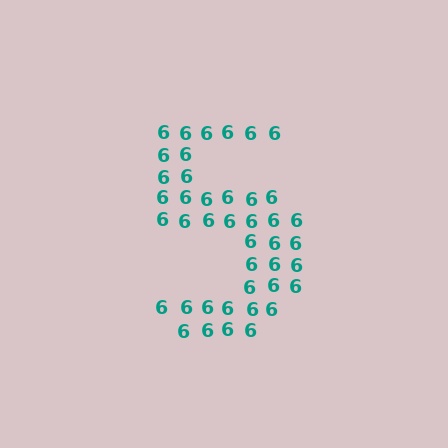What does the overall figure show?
The overall figure shows the digit 5.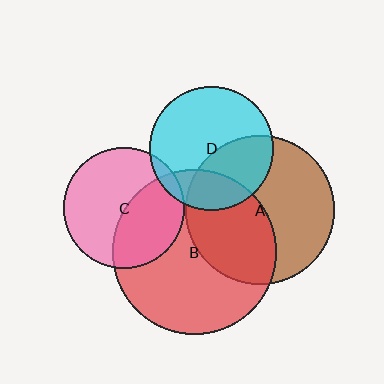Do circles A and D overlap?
Yes.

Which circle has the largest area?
Circle B (red).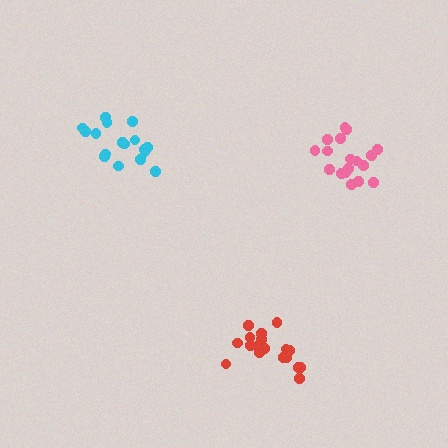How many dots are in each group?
Group 1: 18 dots, Group 2: 18 dots, Group 3: 17 dots (53 total).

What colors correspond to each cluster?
The clusters are colored: red, pink, cyan.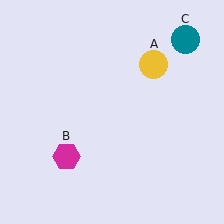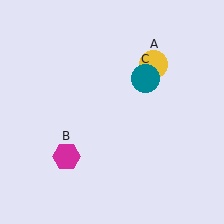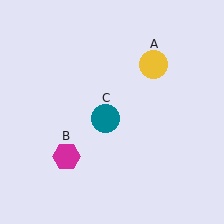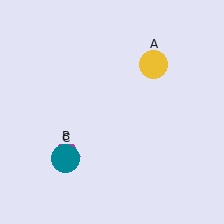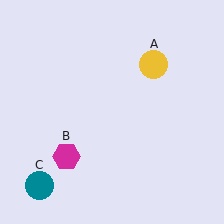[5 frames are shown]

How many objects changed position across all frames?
1 object changed position: teal circle (object C).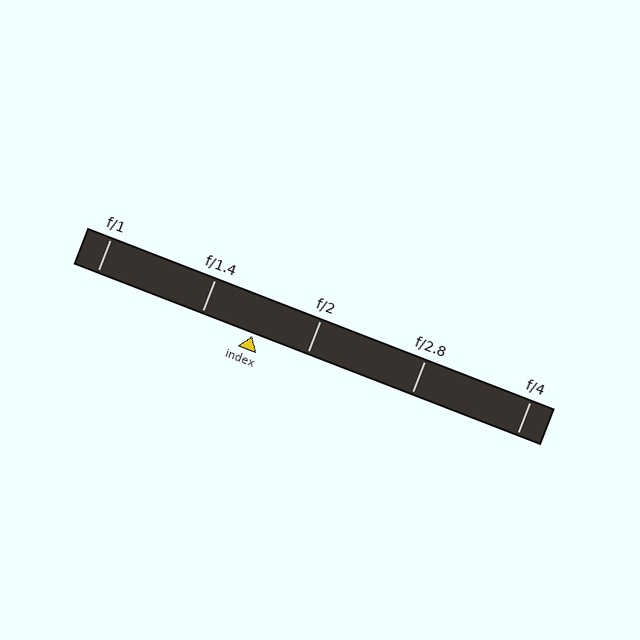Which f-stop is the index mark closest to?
The index mark is closest to f/1.4.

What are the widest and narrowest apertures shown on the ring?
The widest aperture shown is f/1 and the narrowest is f/4.